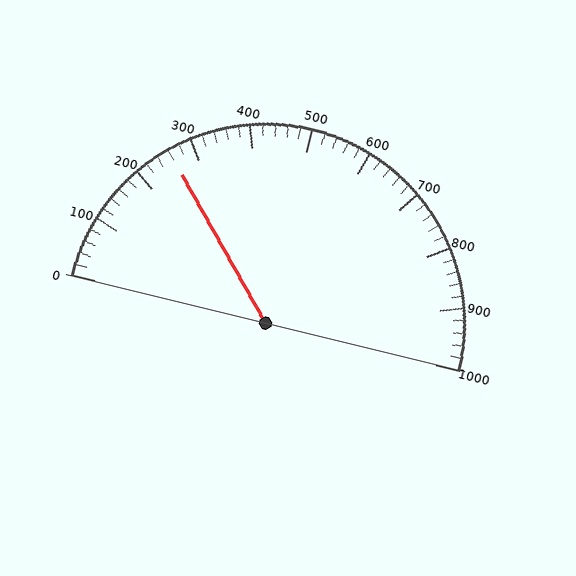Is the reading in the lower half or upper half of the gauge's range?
The reading is in the lower half of the range (0 to 1000).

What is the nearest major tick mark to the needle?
The nearest major tick mark is 300.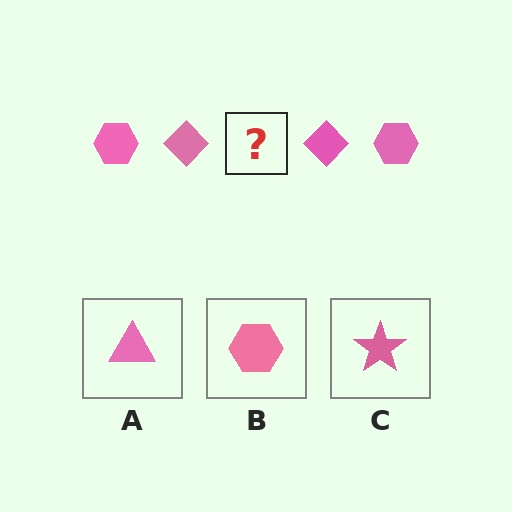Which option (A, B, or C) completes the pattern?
B.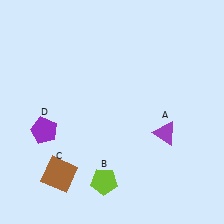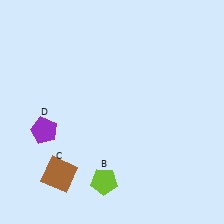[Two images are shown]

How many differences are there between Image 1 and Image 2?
There is 1 difference between the two images.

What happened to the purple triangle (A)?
The purple triangle (A) was removed in Image 2. It was in the bottom-right area of Image 1.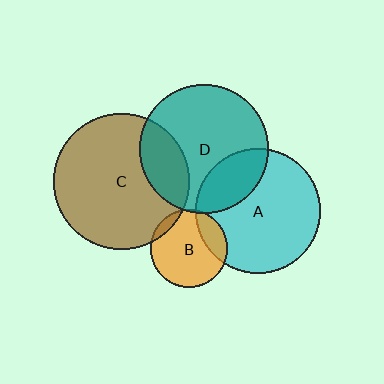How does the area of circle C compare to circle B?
Approximately 3.1 times.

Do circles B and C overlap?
Yes.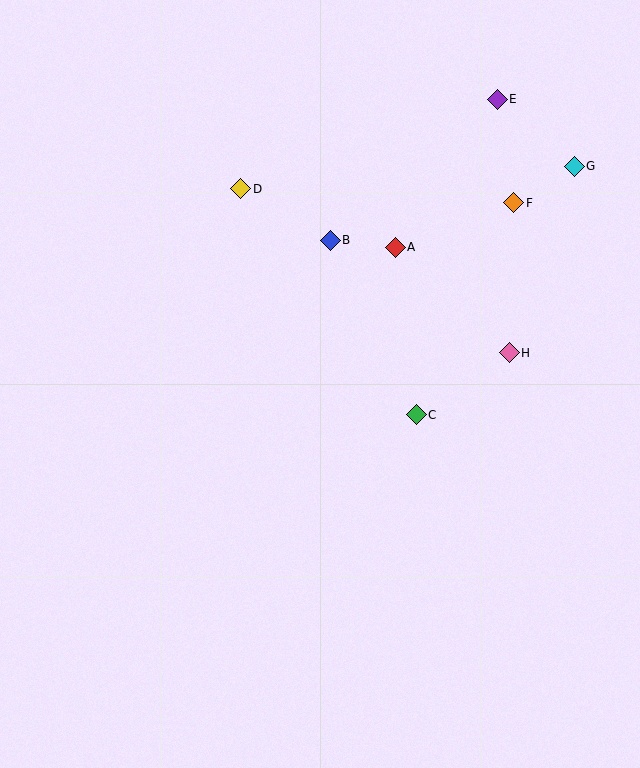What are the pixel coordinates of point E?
Point E is at (497, 99).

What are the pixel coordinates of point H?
Point H is at (509, 353).